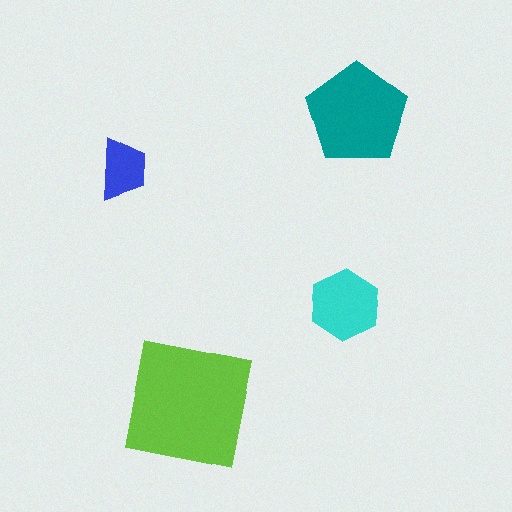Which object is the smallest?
The blue trapezoid.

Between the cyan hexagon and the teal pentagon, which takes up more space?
The teal pentagon.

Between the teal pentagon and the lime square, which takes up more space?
The lime square.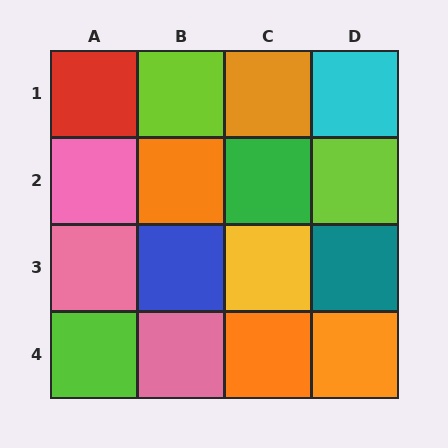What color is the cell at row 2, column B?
Orange.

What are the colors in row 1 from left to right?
Red, lime, orange, cyan.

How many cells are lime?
3 cells are lime.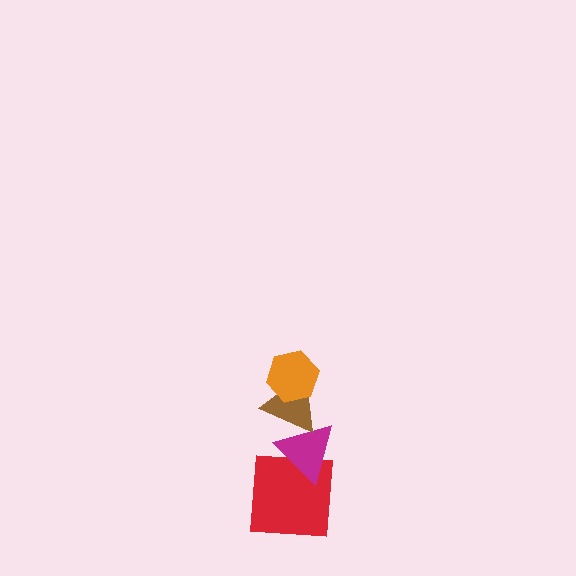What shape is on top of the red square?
The magenta triangle is on top of the red square.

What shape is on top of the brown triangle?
The orange hexagon is on top of the brown triangle.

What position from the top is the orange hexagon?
The orange hexagon is 1st from the top.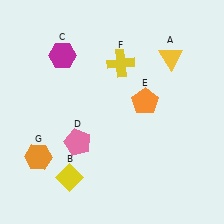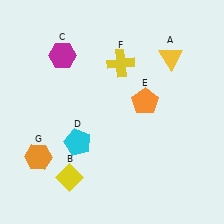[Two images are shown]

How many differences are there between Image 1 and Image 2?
There is 1 difference between the two images.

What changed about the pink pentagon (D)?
In Image 1, D is pink. In Image 2, it changed to cyan.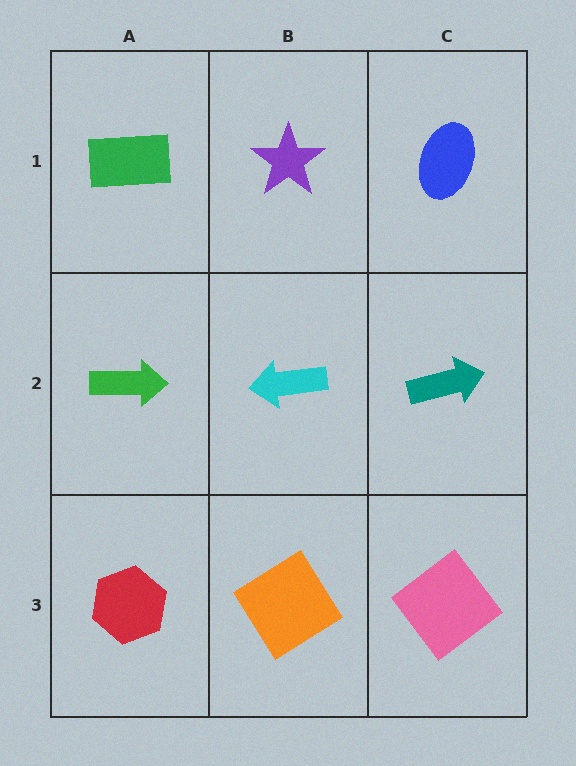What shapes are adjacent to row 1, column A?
A green arrow (row 2, column A), a purple star (row 1, column B).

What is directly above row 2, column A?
A green rectangle.